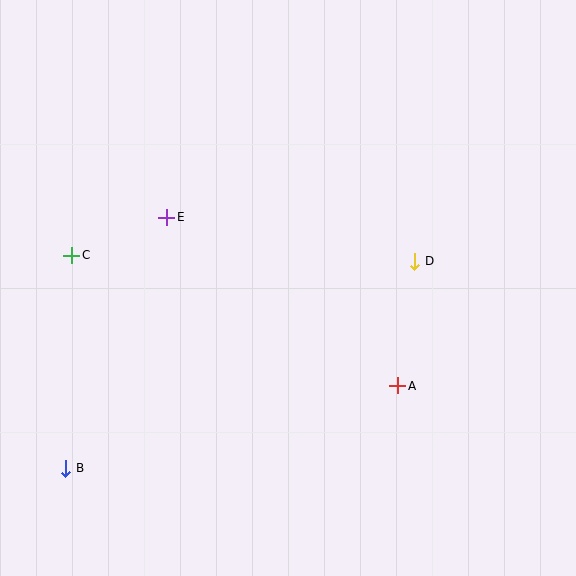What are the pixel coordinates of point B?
Point B is at (66, 468).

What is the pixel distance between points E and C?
The distance between E and C is 102 pixels.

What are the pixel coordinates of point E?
Point E is at (167, 217).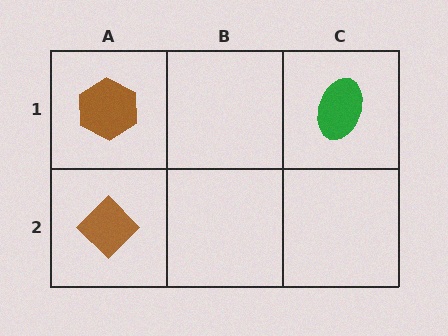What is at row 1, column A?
A brown hexagon.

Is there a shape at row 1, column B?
No, that cell is empty.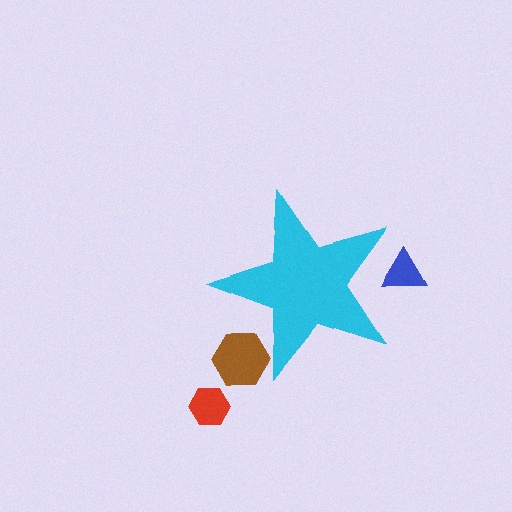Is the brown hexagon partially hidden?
Yes, the brown hexagon is partially hidden behind the cyan star.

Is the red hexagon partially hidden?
No, the red hexagon is fully visible.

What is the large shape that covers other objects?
A cyan star.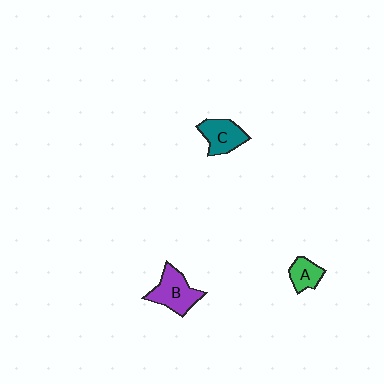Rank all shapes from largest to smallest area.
From largest to smallest: B (purple), C (teal), A (green).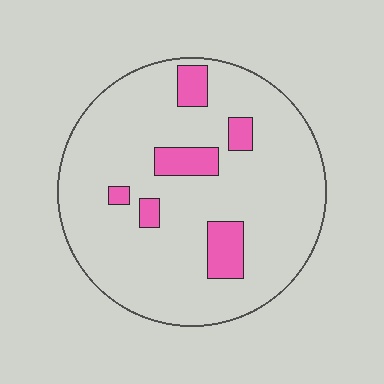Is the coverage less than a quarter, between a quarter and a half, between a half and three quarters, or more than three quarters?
Less than a quarter.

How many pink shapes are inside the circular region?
6.